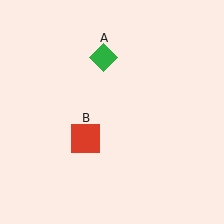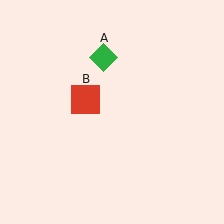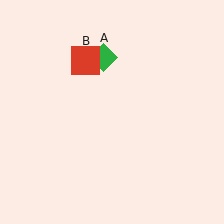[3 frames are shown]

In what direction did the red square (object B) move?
The red square (object B) moved up.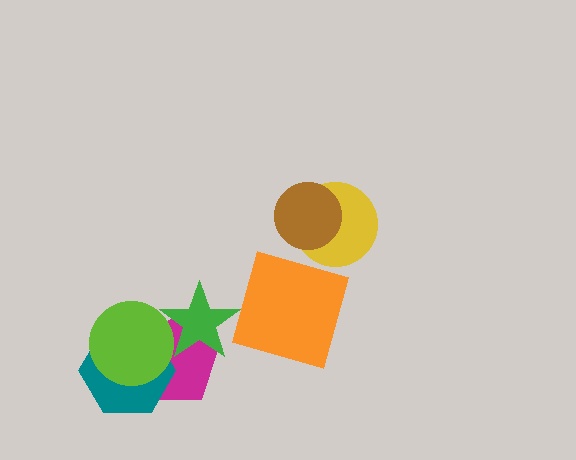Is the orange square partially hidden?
No, no other shape covers it.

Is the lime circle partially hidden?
Yes, it is partially covered by another shape.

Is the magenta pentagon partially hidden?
Yes, it is partially covered by another shape.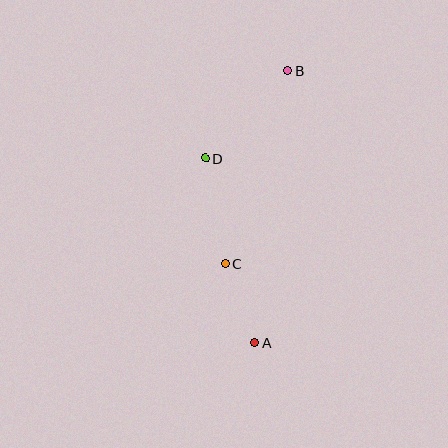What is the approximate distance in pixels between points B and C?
The distance between B and C is approximately 203 pixels.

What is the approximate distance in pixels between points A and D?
The distance between A and D is approximately 191 pixels.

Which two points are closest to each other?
Points A and C are closest to each other.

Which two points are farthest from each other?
Points A and B are farthest from each other.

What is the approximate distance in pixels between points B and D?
The distance between B and D is approximately 121 pixels.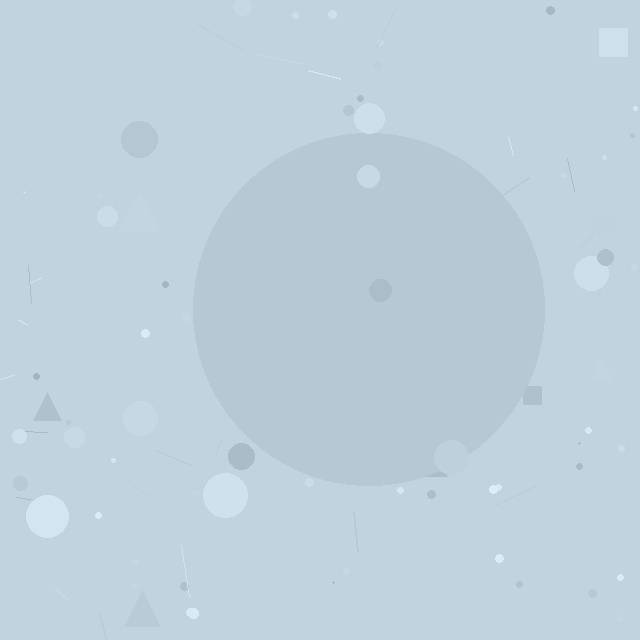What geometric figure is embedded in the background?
A circle is embedded in the background.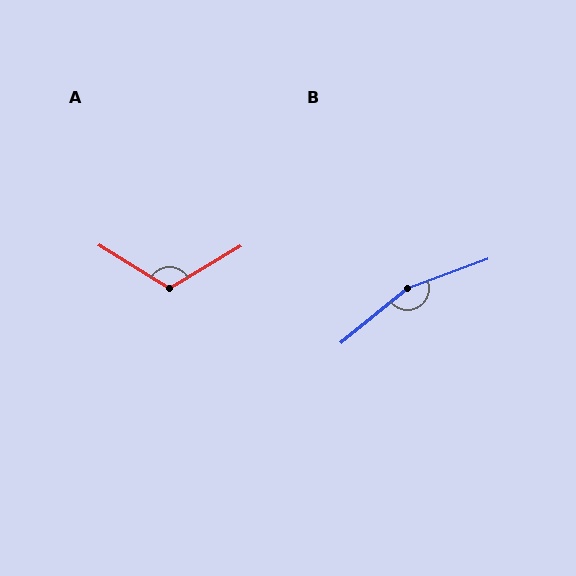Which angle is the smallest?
A, at approximately 118 degrees.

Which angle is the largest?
B, at approximately 161 degrees.